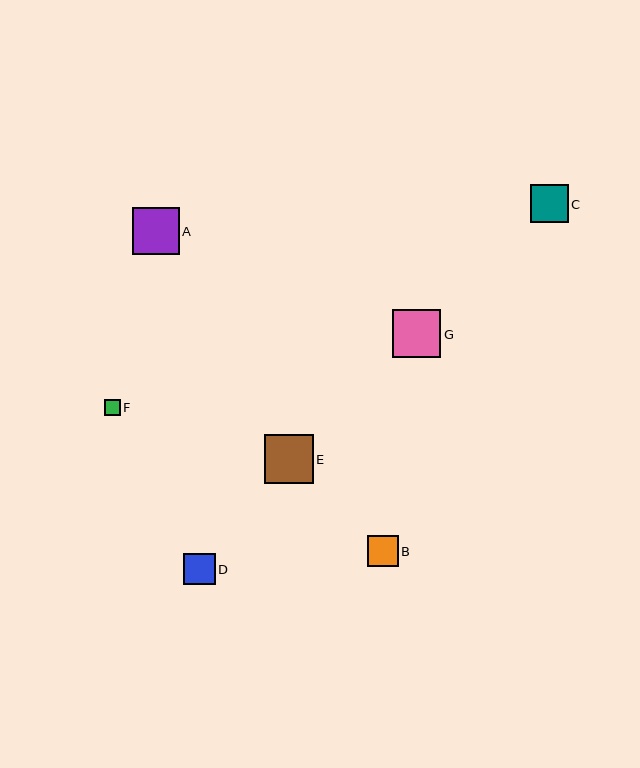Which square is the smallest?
Square F is the smallest with a size of approximately 16 pixels.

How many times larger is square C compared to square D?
Square C is approximately 1.2 times the size of square D.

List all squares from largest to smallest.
From largest to smallest: G, E, A, C, D, B, F.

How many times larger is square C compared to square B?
Square C is approximately 1.2 times the size of square B.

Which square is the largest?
Square G is the largest with a size of approximately 49 pixels.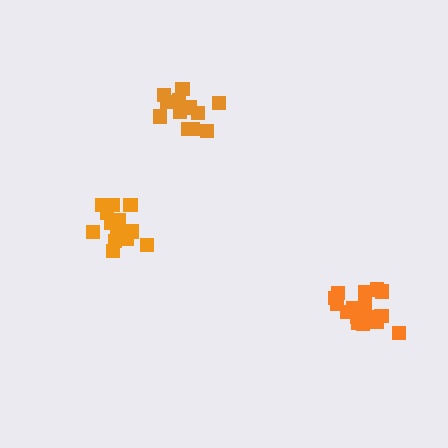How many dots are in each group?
Group 1: 13 dots, Group 2: 12 dots, Group 3: 17 dots (42 total).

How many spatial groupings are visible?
There are 3 spatial groupings.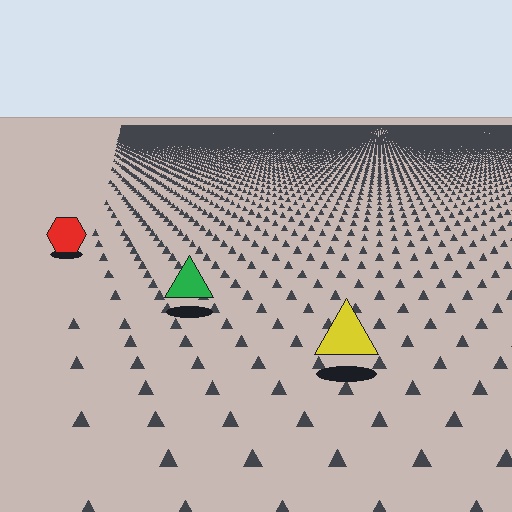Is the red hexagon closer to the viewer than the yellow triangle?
No. The yellow triangle is closer — you can tell from the texture gradient: the ground texture is coarser near it.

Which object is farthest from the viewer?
The red hexagon is farthest from the viewer. It appears smaller and the ground texture around it is denser.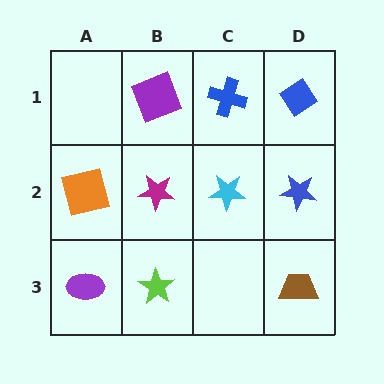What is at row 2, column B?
A magenta star.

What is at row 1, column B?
A purple square.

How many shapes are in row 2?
4 shapes.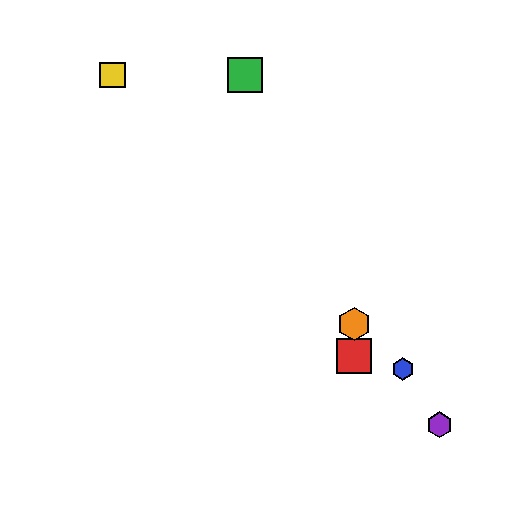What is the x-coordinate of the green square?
The green square is at x≈245.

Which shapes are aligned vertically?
The red square, the orange hexagon are aligned vertically.